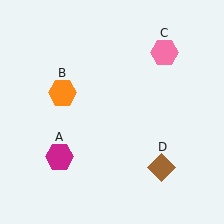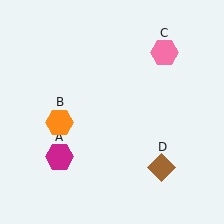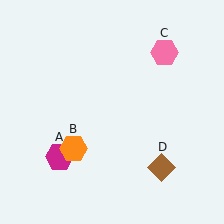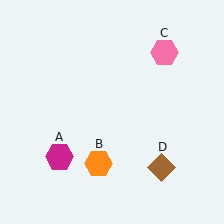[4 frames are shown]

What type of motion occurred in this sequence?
The orange hexagon (object B) rotated counterclockwise around the center of the scene.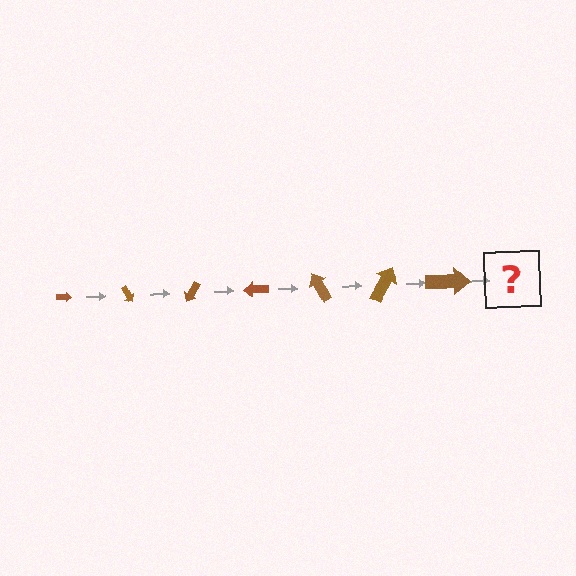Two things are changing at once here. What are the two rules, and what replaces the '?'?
The two rules are that the arrow grows larger each step and it rotates 60 degrees each step. The '?' should be an arrow, larger than the previous one and rotated 420 degrees from the start.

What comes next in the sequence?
The next element should be an arrow, larger than the previous one and rotated 420 degrees from the start.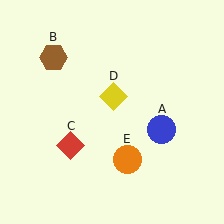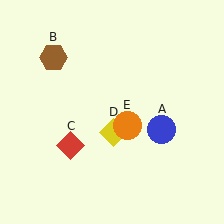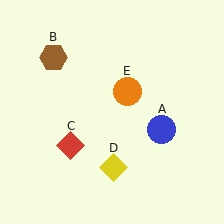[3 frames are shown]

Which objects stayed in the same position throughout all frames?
Blue circle (object A) and brown hexagon (object B) and red diamond (object C) remained stationary.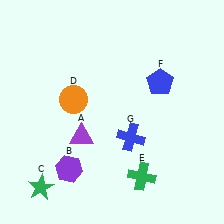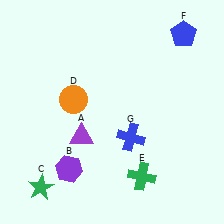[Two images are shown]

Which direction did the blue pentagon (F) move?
The blue pentagon (F) moved up.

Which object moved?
The blue pentagon (F) moved up.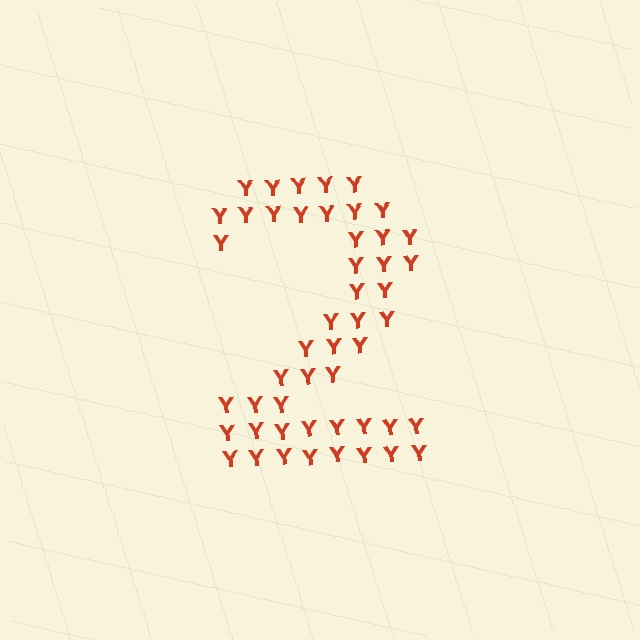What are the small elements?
The small elements are letter Y's.